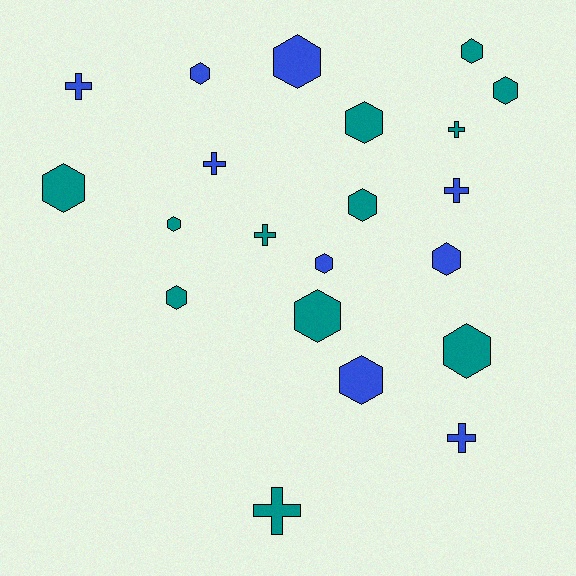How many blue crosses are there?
There are 4 blue crosses.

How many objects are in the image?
There are 21 objects.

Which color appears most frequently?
Teal, with 12 objects.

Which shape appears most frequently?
Hexagon, with 14 objects.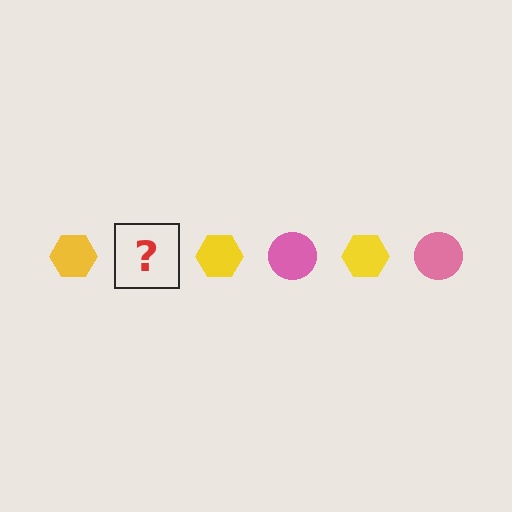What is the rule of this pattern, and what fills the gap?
The rule is that the pattern alternates between yellow hexagon and pink circle. The gap should be filled with a pink circle.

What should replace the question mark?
The question mark should be replaced with a pink circle.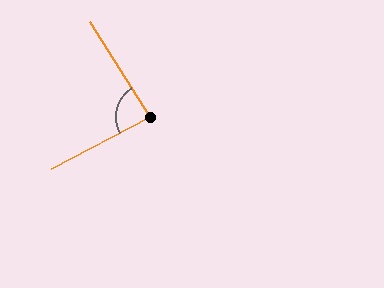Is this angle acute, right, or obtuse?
It is approximately a right angle.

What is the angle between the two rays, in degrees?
Approximately 86 degrees.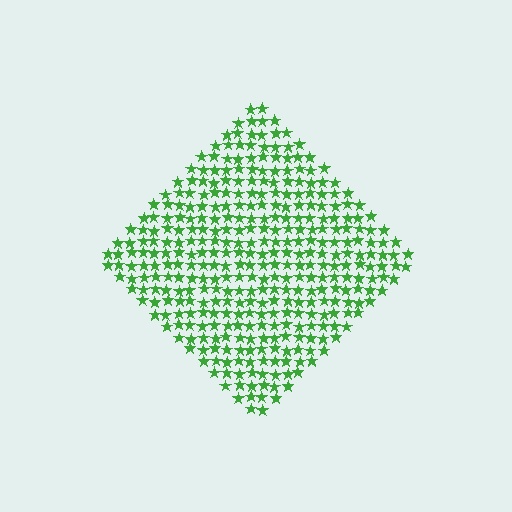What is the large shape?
The large shape is a diamond.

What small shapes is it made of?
It is made of small stars.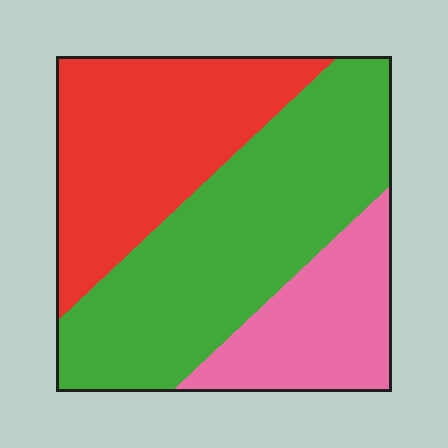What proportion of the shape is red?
Red takes up about one third (1/3) of the shape.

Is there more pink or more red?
Red.